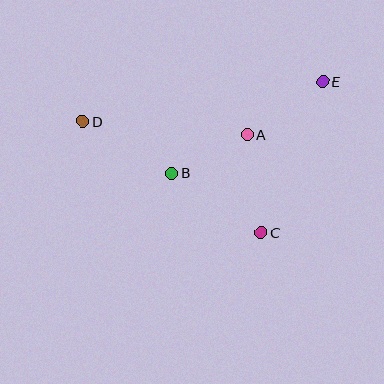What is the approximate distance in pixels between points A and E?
The distance between A and E is approximately 92 pixels.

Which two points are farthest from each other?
Points D and E are farthest from each other.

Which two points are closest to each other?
Points A and B are closest to each other.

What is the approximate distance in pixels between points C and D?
The distance between C and D is approximately 210 pixels.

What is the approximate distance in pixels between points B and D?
The distance between B and D is approximately 103 pixels.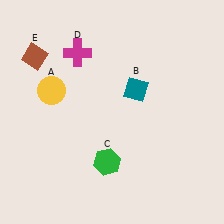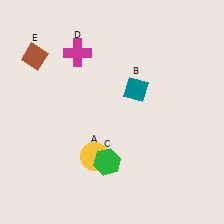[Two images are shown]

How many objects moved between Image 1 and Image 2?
1 object moved between the two images.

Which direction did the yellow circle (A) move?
The yellow circle (A) moved down.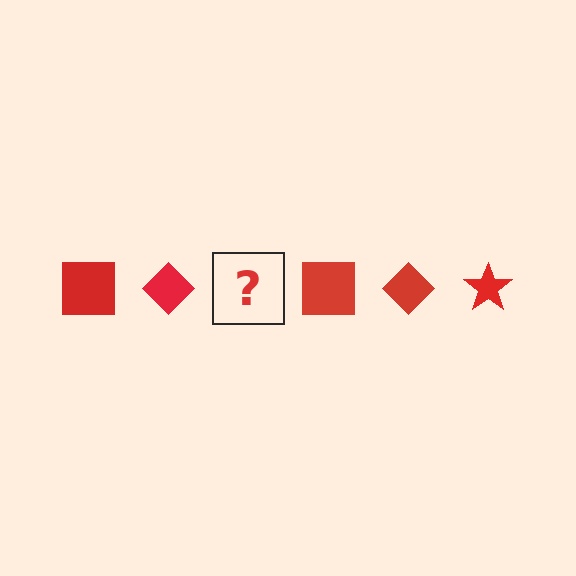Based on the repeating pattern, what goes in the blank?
The blank should be a red star.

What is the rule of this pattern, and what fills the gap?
The rule is that the pattern cycles through square, diamond, star shapes in red. The gap should be filled with a red star.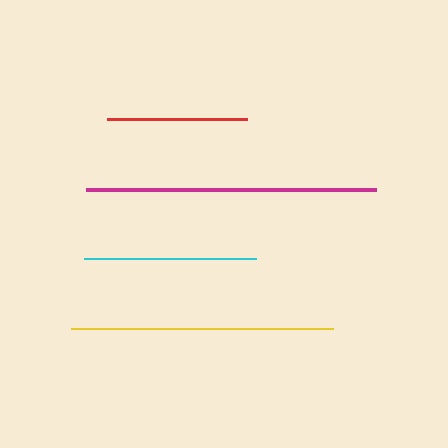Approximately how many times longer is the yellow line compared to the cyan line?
The yellow line is approximately 1.5 times the length of the cyan line.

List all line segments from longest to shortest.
From longest to shortest: magenta, yellow, cyan, red.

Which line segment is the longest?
The magenta line is the longest at approximately 290 pixels.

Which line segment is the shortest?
The red line is the shortest at approximately 140 pixels.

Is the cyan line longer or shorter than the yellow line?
The yellow line is longer than the cyan line.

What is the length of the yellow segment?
The yellow segment is approximately 263 pixels long.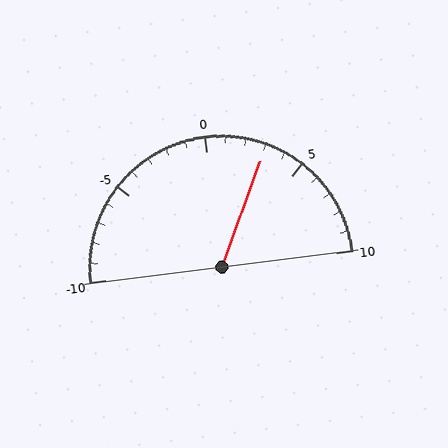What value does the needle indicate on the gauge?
The needle indicates approximately 3.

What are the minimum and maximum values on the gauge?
The gauge ranges from -10 to 10.